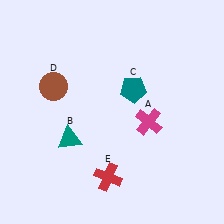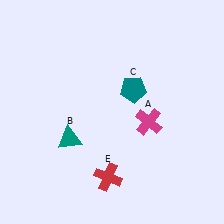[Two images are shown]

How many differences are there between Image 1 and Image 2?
There is 1 difference between the two images.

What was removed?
The brown circle (D) was removed in Image 2.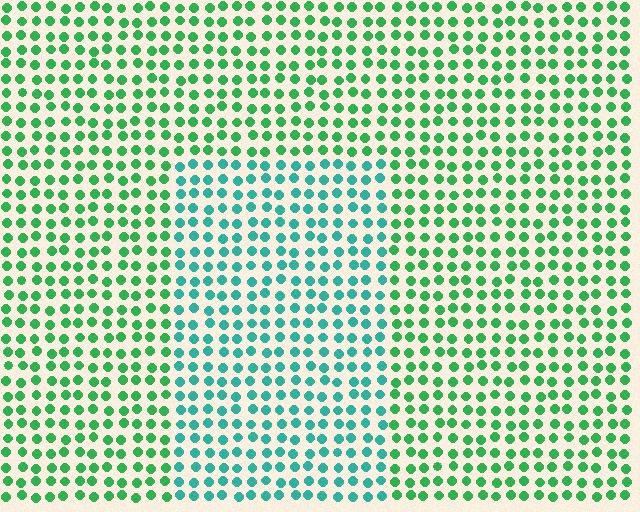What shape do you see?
I see a rectangle.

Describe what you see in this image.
The image is filled with small green elements in a uniform arrangement. A rectangle-shaped region is visible where the elements are tinted to a slightly different hue, forming a subtle color boundary.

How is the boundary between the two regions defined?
The boundary is defined purely by a slight shift in hue (about 36 degrees). Spacing, size, and orientation are identical on both sides.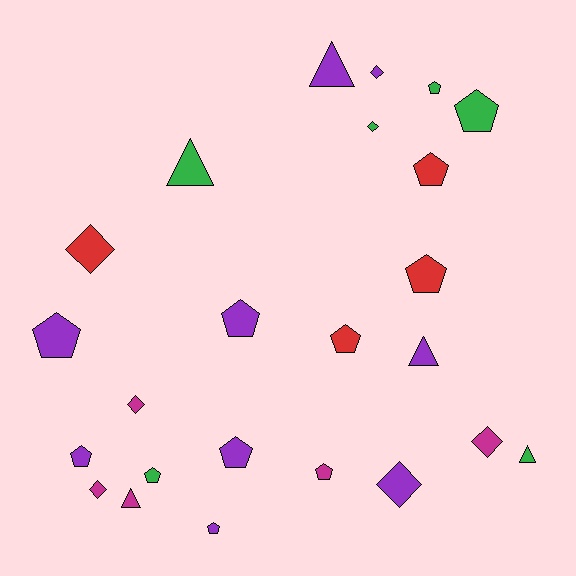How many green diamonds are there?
There is 1 green diamond.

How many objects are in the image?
There are 24 objects.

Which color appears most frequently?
Purple, with 9 objects.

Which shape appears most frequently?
Pentagon, with 12 objects.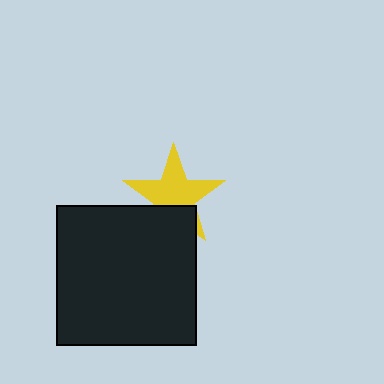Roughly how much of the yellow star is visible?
Most of it is visible (roughly 69%).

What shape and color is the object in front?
The object in front is a black square.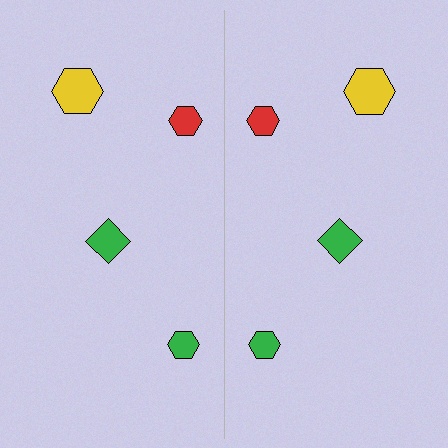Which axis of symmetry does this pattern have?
The pattern has a vertical axis of symmetry running through the center of the image.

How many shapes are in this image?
There are 8 shapes in this image.